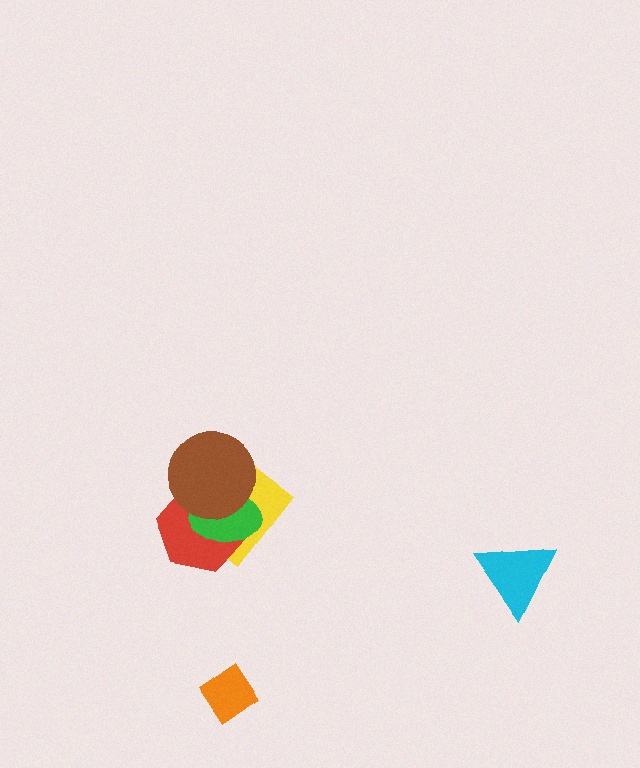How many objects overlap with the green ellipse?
3 objects overlap with the green ellipse.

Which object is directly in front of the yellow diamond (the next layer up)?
The red hexagon is directly in front of the yellow diamond.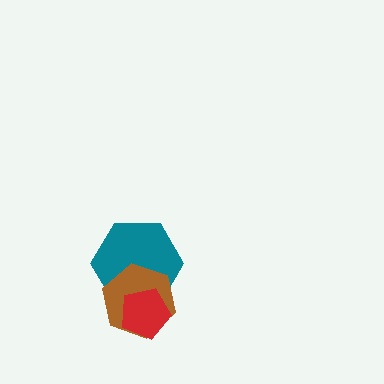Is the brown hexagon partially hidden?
Yes, it is partially covered by another shape.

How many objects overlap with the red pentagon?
2 objects overlap with the red pentagon.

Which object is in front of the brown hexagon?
The red pentagon is in front of the brown hexagon.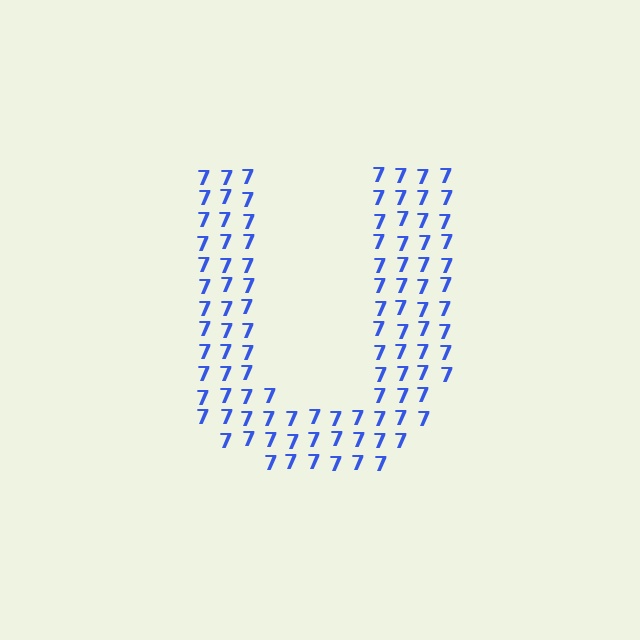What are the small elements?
The small elements are digit 7's.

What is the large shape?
The large shape is the letter U.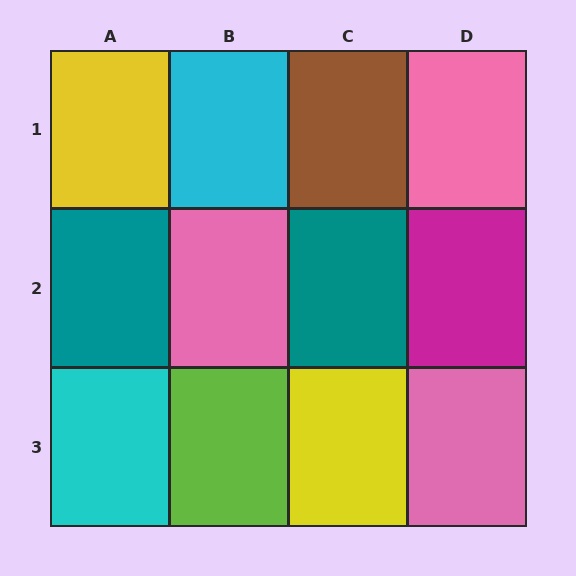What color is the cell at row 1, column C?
Brown.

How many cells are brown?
1 cell is brown.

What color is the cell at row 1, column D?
Pink.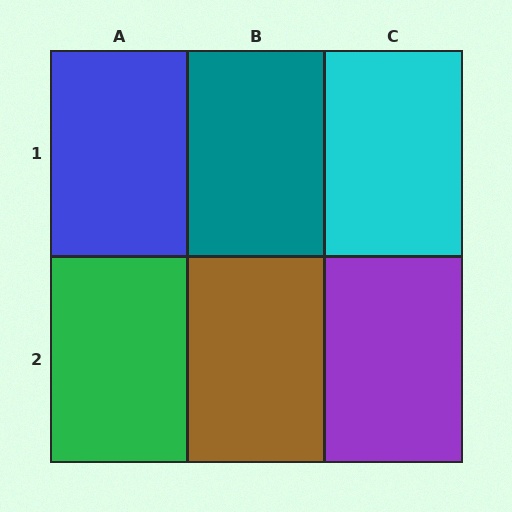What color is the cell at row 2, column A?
Green.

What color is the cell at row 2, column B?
Brown.